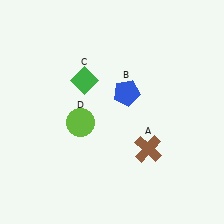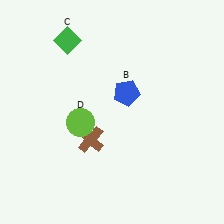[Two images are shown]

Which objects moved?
The objects that moved are: the brown cross (A), the green diamond (C).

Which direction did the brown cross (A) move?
The brown cross (A) moved left.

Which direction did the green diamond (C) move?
The green diamond (C) moved up.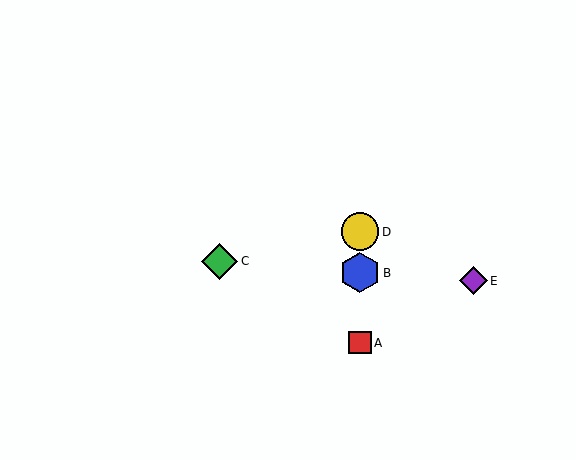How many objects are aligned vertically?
3 objects (A, B, D) are aligned vertically.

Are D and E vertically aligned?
No, D is at x≈360 and E is at x≈473.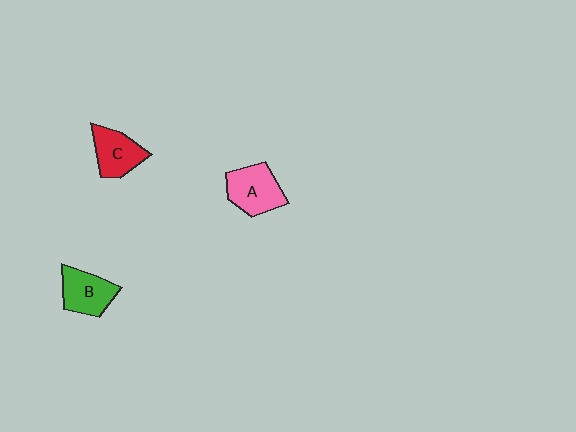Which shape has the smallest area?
Shape C (red).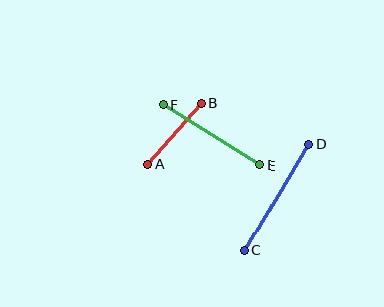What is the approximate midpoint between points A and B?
The midpoint is at approximately (175, 134) pixels.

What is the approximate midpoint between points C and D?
The midpoint is at approximately (277, 197) pixels.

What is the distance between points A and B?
The distance is approximately 81 pixels.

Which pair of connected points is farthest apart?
Points C and D are farthest apart.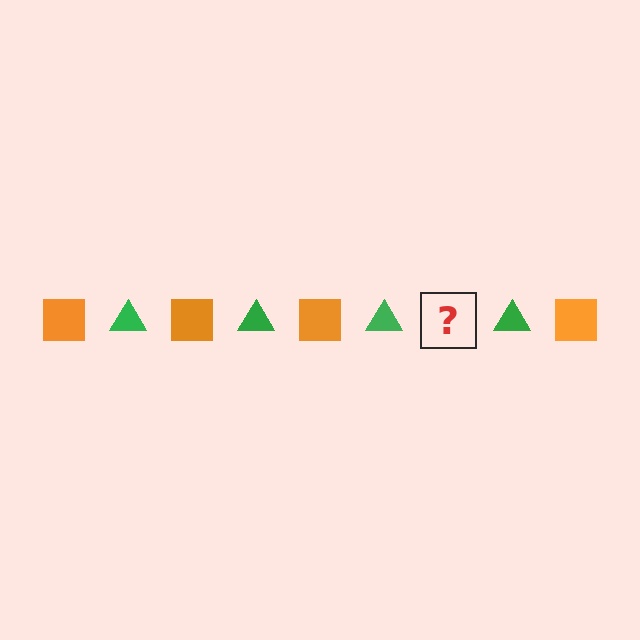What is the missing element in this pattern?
The missing element is an orange square.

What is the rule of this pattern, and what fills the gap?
The rule is that the pattern alternates between orange square and green triangle. The gap should be filled with an orange square.